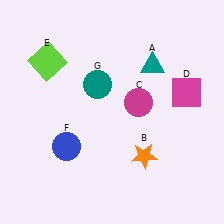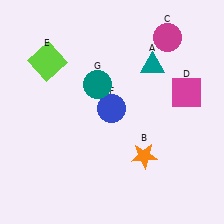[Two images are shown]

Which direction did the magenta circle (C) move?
The magenta circle (C) moved up.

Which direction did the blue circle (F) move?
The blue circle (F) moved right.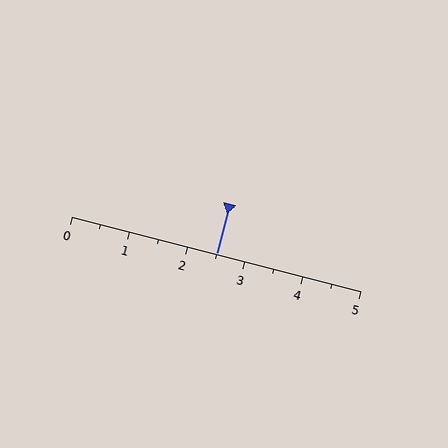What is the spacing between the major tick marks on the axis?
The major ticks are spaced 1 apart.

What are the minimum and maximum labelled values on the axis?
The axis runs from 0 to 5.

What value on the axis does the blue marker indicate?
The marker indicates approximately 2.5.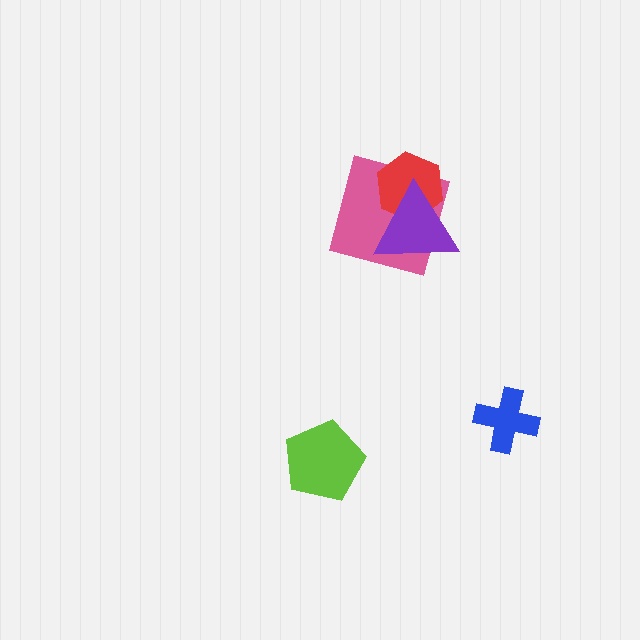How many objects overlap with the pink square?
2 objects overlap with the pink square.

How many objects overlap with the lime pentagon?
0 objects overlap with the lime pentagon.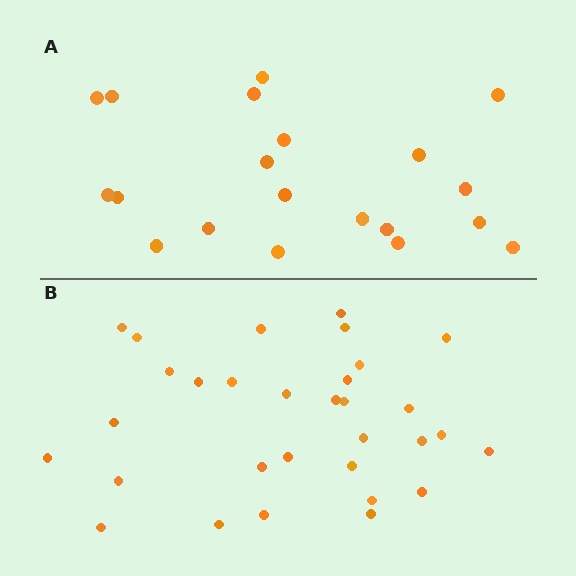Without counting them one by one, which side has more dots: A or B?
Region B (the bottom region) has more dots.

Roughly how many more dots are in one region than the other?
Region B has roughly 12 or so more dots than region A.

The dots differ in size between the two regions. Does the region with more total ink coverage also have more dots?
No. Region A has more total ink coverage because its dots are larger, but region B actually contains more individual dots. Total area can be misleading — the number of items is what matters here.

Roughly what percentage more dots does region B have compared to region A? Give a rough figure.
About 55% more.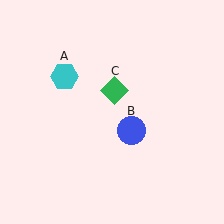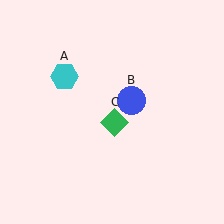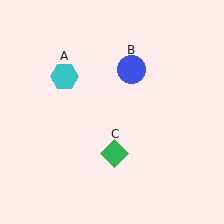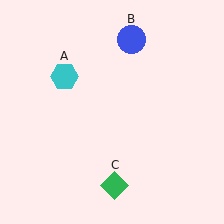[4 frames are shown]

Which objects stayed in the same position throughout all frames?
Cyan hexagon (object A) remained stationary.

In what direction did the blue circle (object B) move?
The blue circle (object B) moved up.